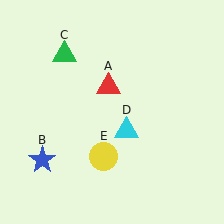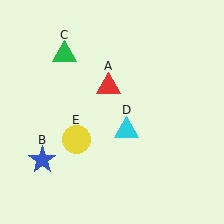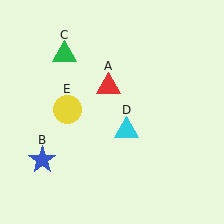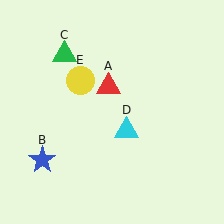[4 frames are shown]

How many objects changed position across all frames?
1 object changed position: yellow circle (object E).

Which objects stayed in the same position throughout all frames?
Red triangle (object A) and blue star (object B) and green triangle (object C) and cyan triangle (object D) remained stationary.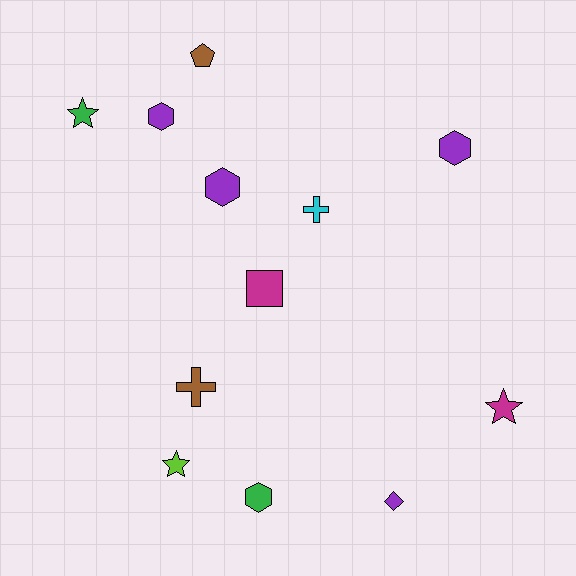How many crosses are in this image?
There are 2 crosses.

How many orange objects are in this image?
There are no orange objects.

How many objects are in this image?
There are 12 objects.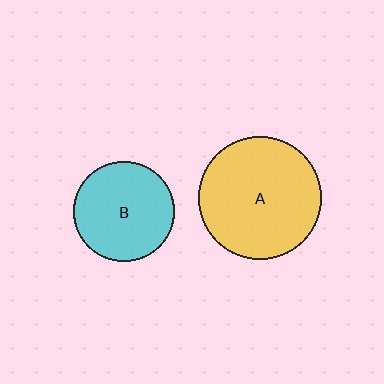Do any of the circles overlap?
No, none of the circles overlap.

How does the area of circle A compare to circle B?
Approximately 1.5 times.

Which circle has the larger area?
Circle A (yellow).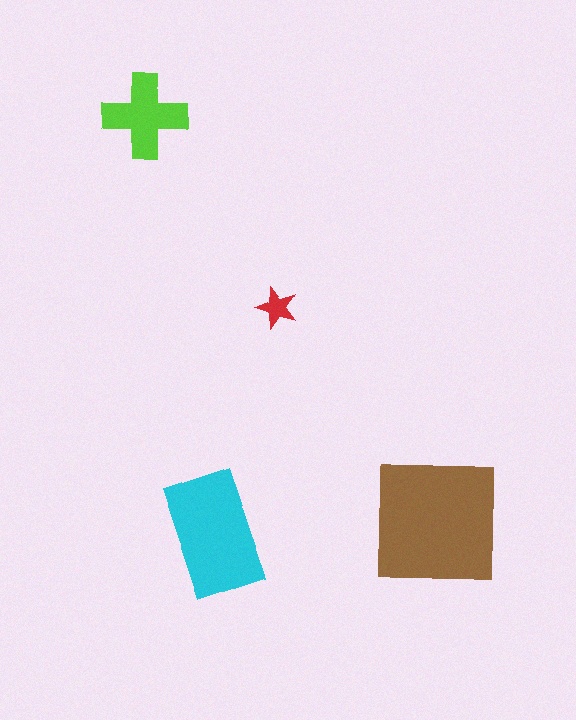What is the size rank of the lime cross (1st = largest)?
3rd.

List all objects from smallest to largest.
The red star, the lime cross, the cyan rectangle, the brown square.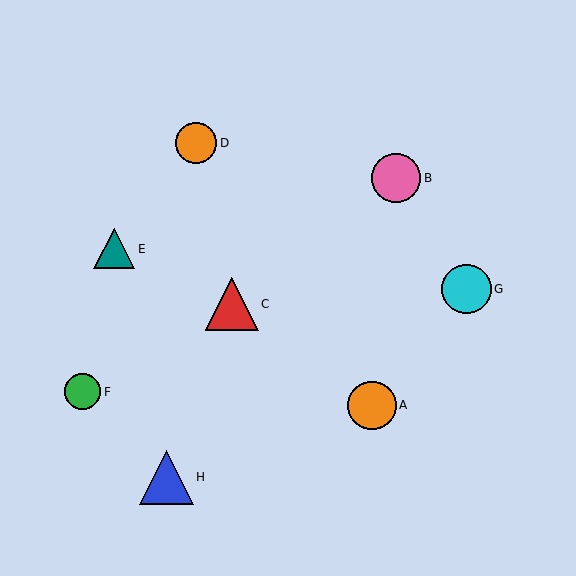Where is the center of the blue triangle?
The center of the blue triangle is at (166, 477).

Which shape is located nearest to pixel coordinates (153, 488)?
The blue triangle (labeled H) at (166, 477) is nearest to that location.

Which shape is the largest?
The blue triangle (labeled H) is the largest.